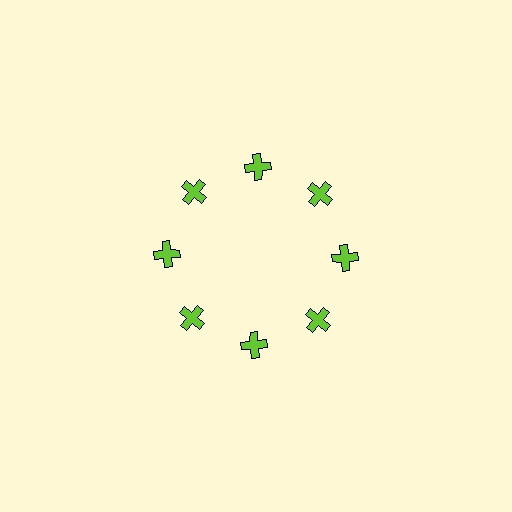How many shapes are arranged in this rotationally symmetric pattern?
There are 8 shapes, arranged in 8 groups of 1.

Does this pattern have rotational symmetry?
Yes, this pattern has 8-fold rotational symmetry. It looks the same after rotating 45 degrees around the center.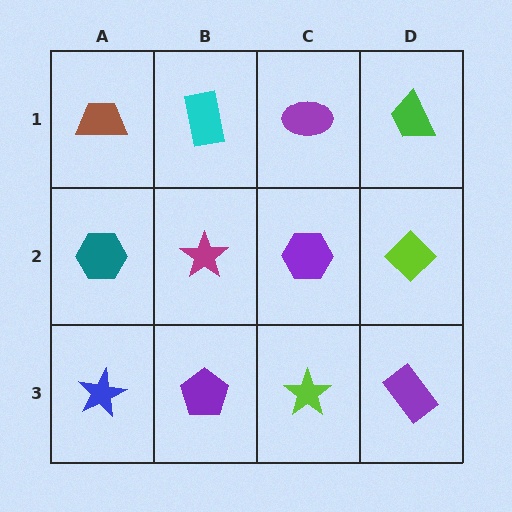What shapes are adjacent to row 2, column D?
A green trapezoid (row 1, column D), a purple rectangle (row 3, column D), a purple hexagon (row 2, column C).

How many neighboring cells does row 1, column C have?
3.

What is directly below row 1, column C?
A purple hexagon.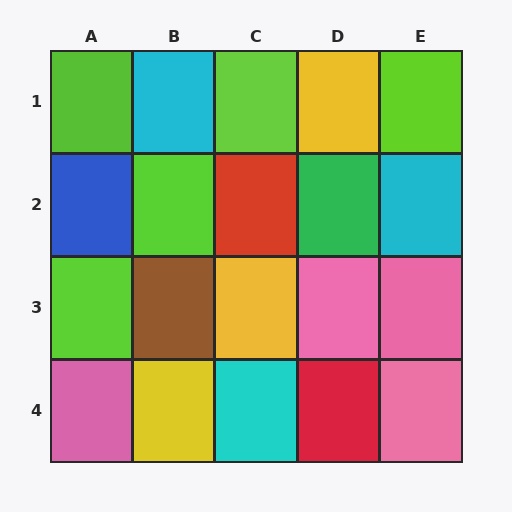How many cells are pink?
4 cells are pink.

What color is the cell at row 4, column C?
Cyan.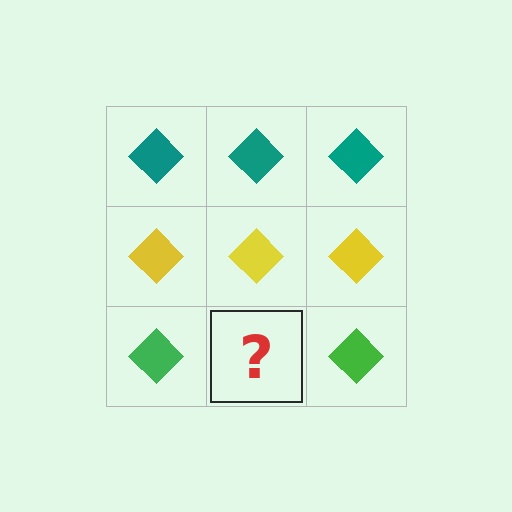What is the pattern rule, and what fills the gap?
The rule is that each row has a consistent color. The gap should be filled with a green diamond.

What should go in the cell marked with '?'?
The missing cell should contain a green diamond.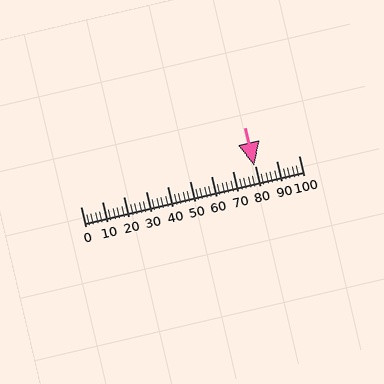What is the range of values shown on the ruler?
The ruler shows values from 0 to 100.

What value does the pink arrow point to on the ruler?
The pink arrow points to approximately 80.